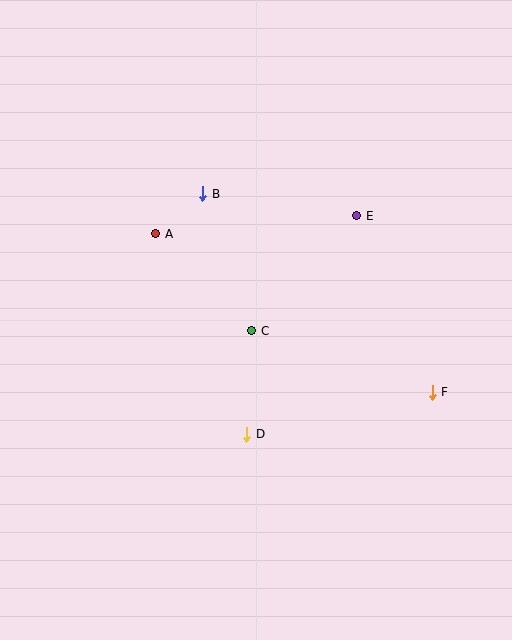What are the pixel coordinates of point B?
Point B is at (203, 194).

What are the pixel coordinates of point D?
Point D is at (247, 434).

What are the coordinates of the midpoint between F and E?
The midpoint between F and E is at (395, 304).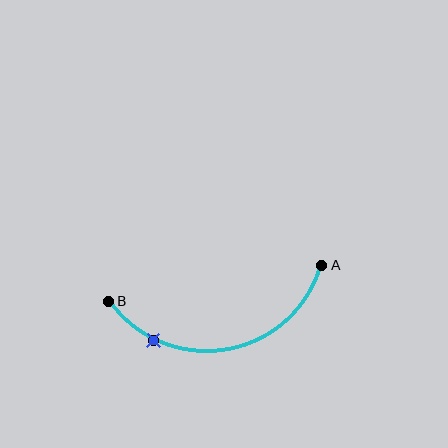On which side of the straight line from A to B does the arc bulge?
The arc bulges below the straight line connecting A and B.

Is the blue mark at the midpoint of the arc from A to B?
No. The blue mark lies on the arc but is closer to endpoint B. The arc midpoint would be at the point on the curve equidistant along the arc from both A and B.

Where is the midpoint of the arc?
The arc midpoint is the point on the curve farthest from the straight line joining A and B. It sits below that line.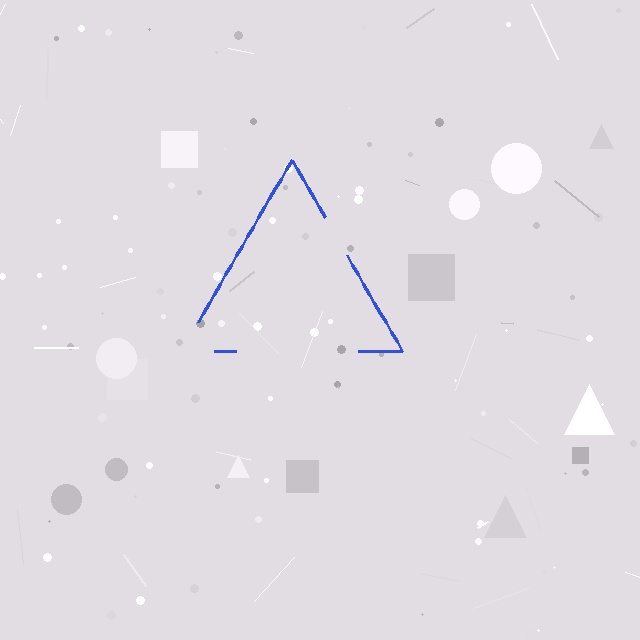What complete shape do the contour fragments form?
The contour fragments form a triangle.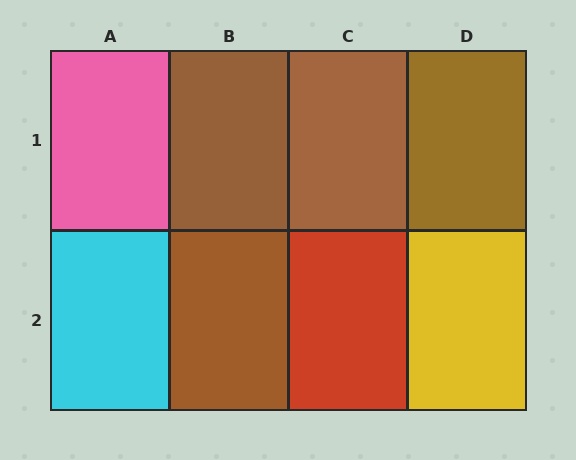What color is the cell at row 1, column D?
Brown.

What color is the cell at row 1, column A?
Pink.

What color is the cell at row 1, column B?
Brown.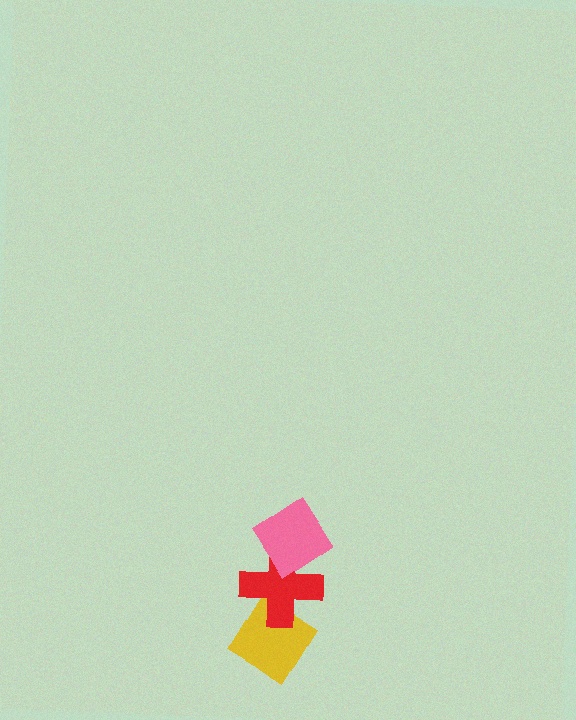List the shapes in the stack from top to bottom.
From top to bottom: the pink diamond, the red cross, the yellow diamond.